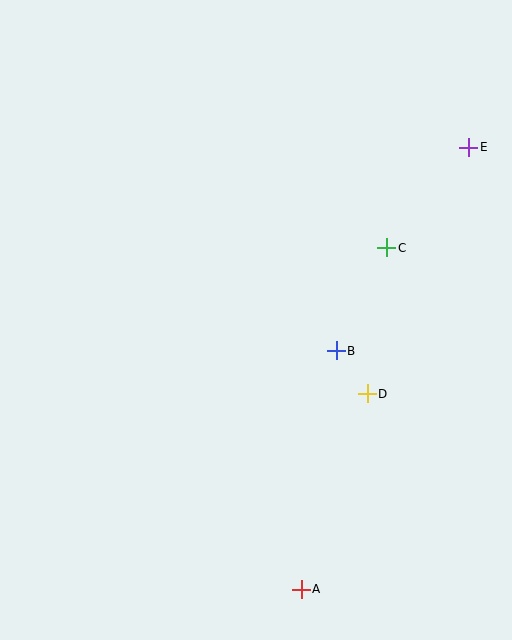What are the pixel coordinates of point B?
Point B is at (336, 351).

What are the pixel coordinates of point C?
Point C is at (387, 248).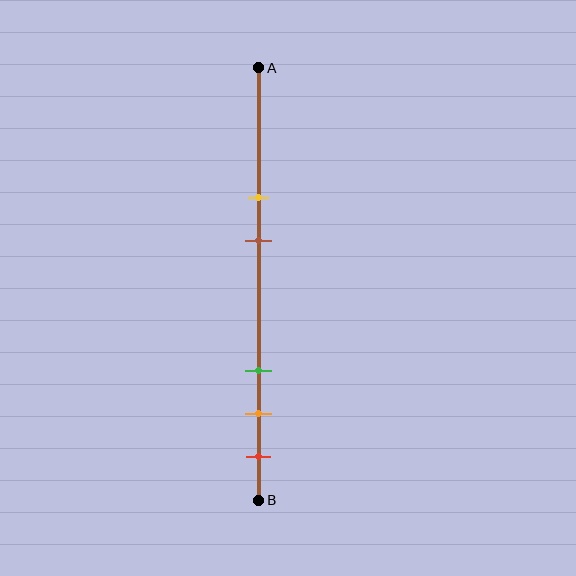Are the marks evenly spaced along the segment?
No, the marks are not evenly spaced.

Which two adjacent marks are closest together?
The orange and red marks are the closest adjacent pair.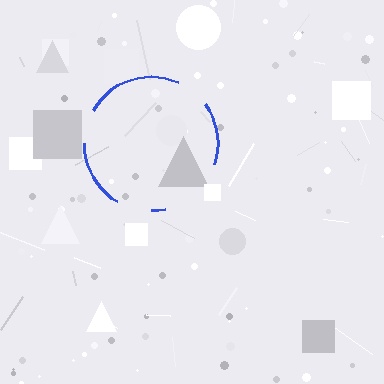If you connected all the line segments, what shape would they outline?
They would outline a circle.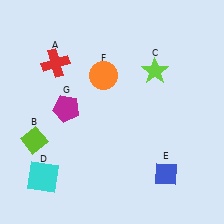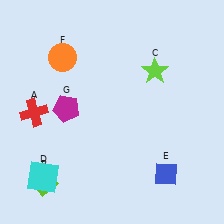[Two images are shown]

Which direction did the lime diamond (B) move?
The lime diamond (B) moved down.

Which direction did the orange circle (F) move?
The orange circle (F) moved left.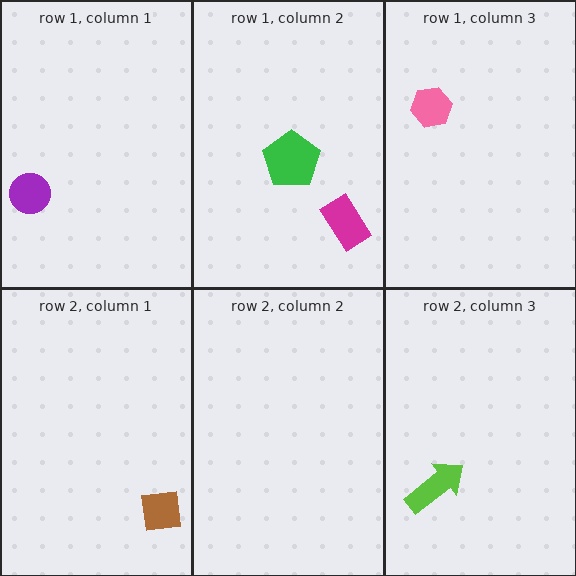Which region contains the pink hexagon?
The row 1, column 3 region.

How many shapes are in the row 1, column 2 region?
2.